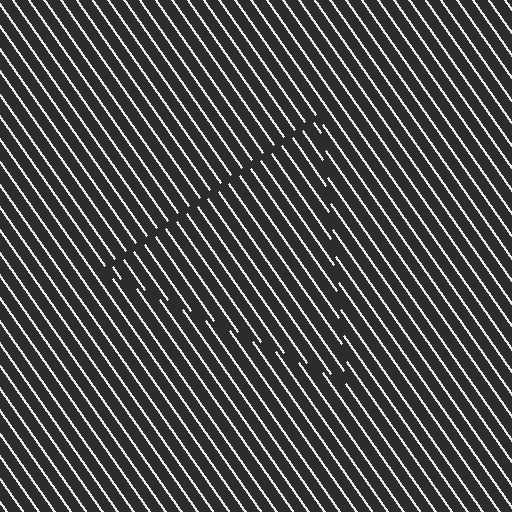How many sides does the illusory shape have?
3 sides — the line-ends trace a triangle.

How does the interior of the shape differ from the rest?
The interior of the shape contains the same grating, shifted by half a period — the contour is defined by the phase discontinuity where line-ends from the inner and outer gratings abut.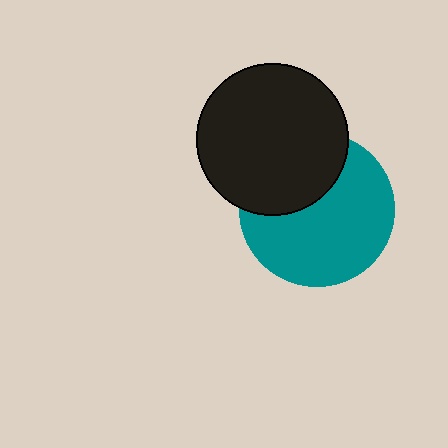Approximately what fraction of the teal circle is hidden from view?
Roughly 34% of the teal circle is hidden behind the black circle.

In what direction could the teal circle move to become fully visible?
The teal circle could move down. That would shift it out from behind the black circle entirely.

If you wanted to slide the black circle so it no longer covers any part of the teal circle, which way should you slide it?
Slide it up — that is the most direct way to separate the two shapes.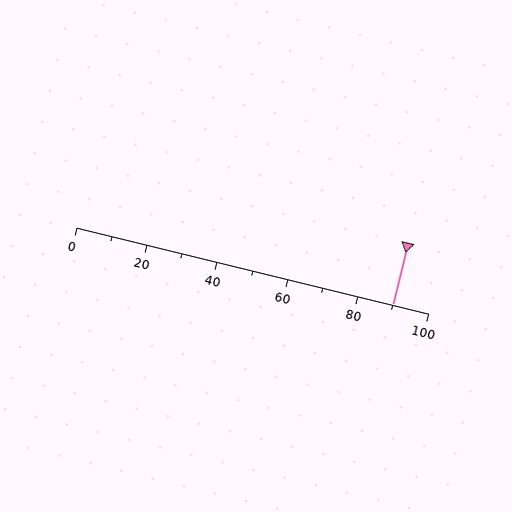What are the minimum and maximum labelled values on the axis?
The axis runs from 0 to 100.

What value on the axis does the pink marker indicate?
The marker indicates approximately 90.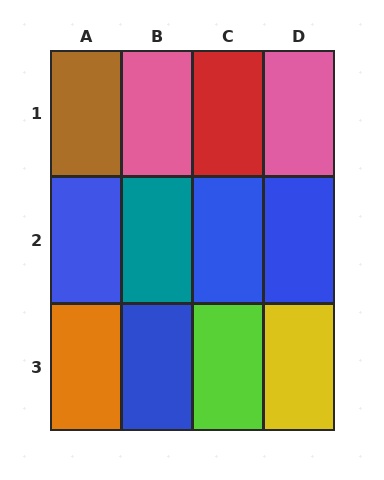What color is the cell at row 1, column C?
Red.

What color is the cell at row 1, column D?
Pink.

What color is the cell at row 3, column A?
Orange.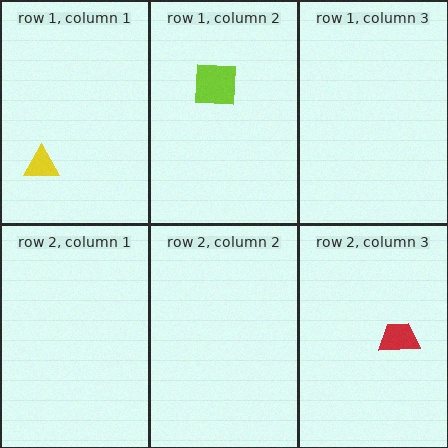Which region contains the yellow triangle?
The row 1, column 1 region.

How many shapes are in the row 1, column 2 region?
1.